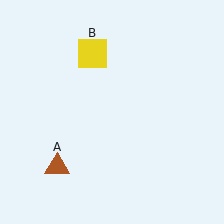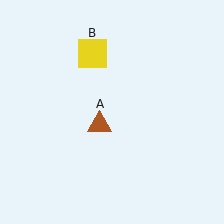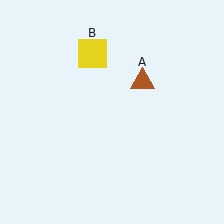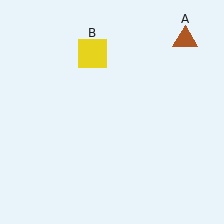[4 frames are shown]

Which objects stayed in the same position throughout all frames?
Yellow square (object B) remained stationary.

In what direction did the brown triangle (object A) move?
The brown triangle (object A) moved up and to the right.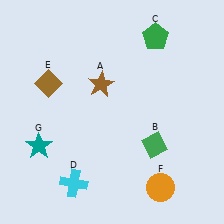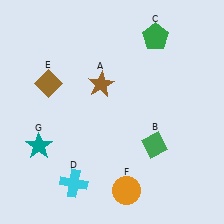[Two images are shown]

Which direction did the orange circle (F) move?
The orange circle (F) moved left.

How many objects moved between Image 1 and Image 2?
1 object moved between the two images.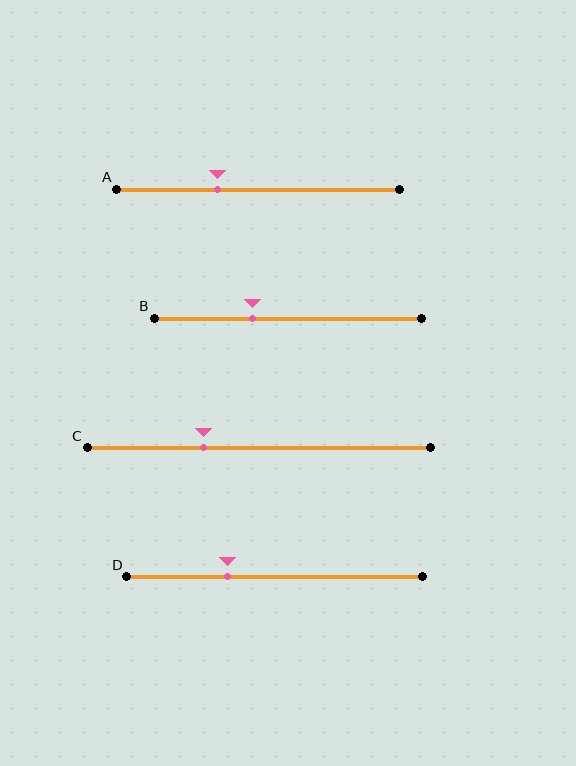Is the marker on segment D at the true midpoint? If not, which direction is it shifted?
No, the marker on segment D is shifted to the left by about 16% of the segment length.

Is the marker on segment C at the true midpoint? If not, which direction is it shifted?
No, the marker on segment C is shifted to the left by about 16% of the segment length.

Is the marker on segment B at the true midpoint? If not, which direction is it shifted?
No, the marker on segment B is shifted to the left by about 13% of the segment length.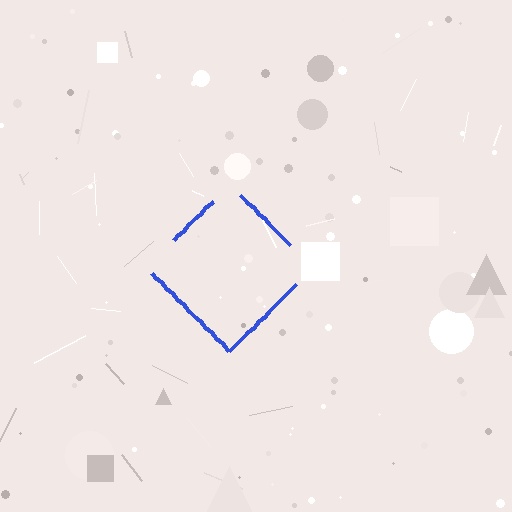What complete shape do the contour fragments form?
The contour fragments form a diamond.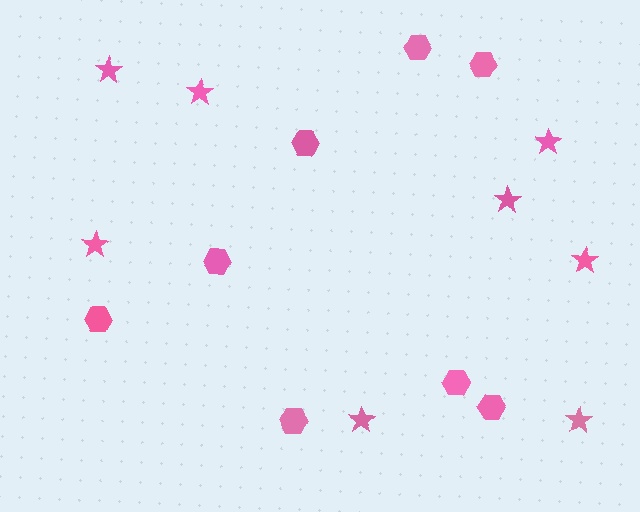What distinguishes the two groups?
There are 2 groups: one group of stars (8) and one group of hexagons (8).